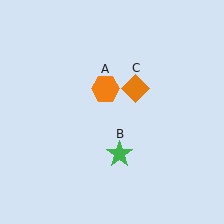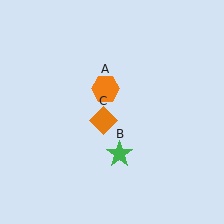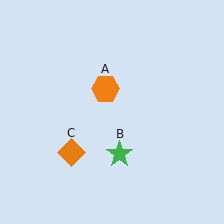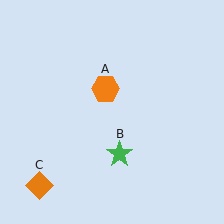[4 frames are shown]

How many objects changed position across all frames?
1 object changed position: orange diamond (object C).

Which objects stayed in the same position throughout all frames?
Orange hexagon (object A) and green star (object B) remained stationary.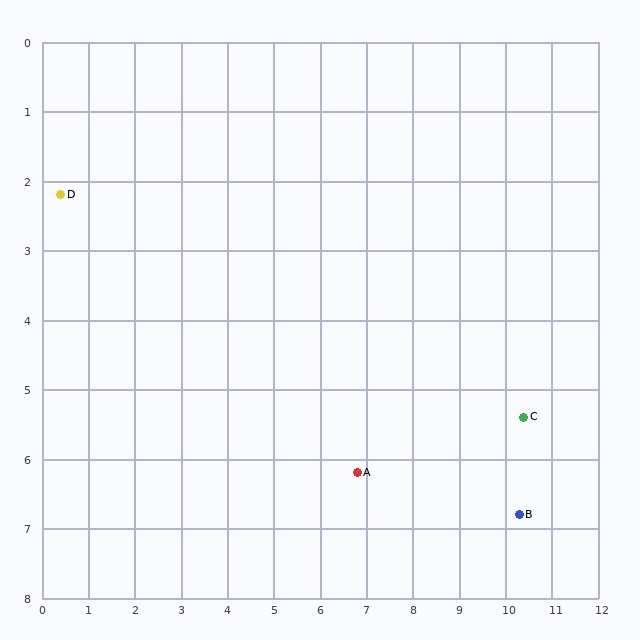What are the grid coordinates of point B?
Point B is at approximately (10.3, 6.8).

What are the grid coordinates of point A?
Point A is at approximately (6.8, 6.2).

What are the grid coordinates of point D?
Point D is at approximately (0.4, 2.2).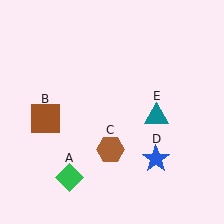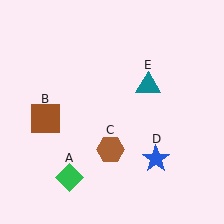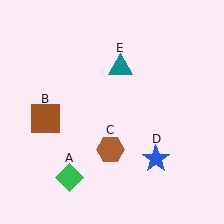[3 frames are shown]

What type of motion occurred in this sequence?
The teal triangle (object E) rotated counterclockwise around the center of the scene.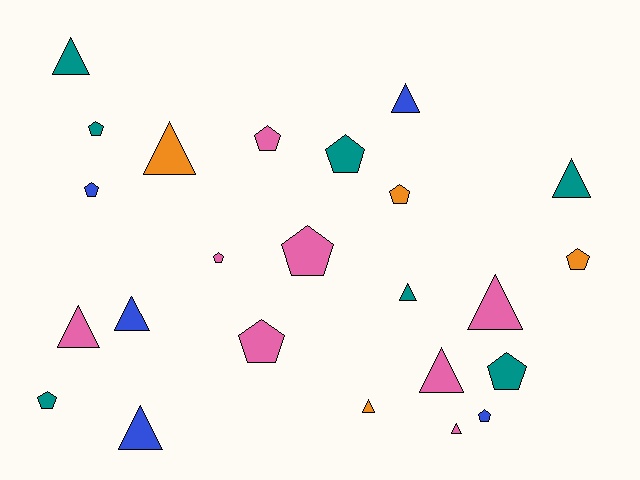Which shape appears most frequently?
Pentagon, with 12 objects.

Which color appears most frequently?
Pink, with 8 objects.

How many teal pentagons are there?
There are 4 teal pentagons.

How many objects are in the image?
There are 24 objects.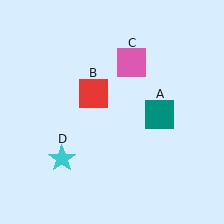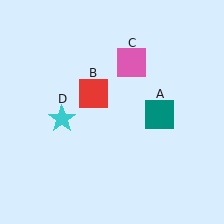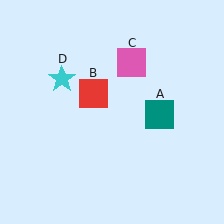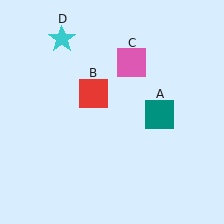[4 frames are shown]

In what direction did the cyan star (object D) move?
The cyan star (object D) moved up.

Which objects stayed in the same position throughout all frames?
Teal square (object A) and red square (object B) and pink square (object C) remained stationary.